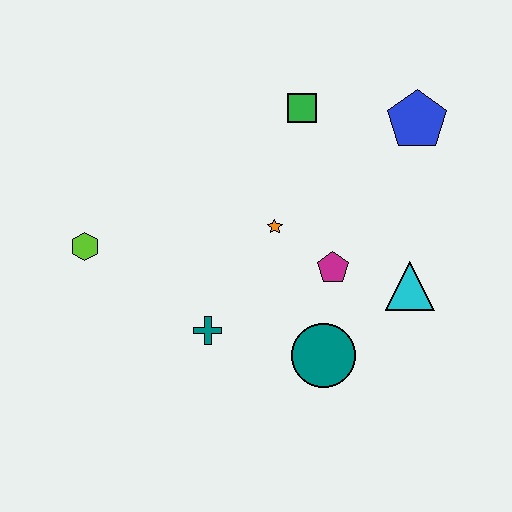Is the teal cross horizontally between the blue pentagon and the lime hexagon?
Yes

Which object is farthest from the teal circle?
The lime hexagon is farthest from the teal circle.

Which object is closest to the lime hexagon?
The teal cross is closest to the lime hexagon.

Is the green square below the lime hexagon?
No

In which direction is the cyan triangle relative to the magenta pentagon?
The cyan triangle is to the right of the magenta pentagon.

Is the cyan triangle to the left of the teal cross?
No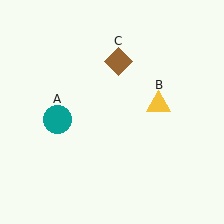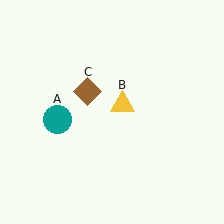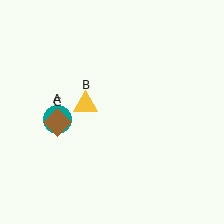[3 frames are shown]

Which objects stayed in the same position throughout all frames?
Teal circle (object A) remained stationary.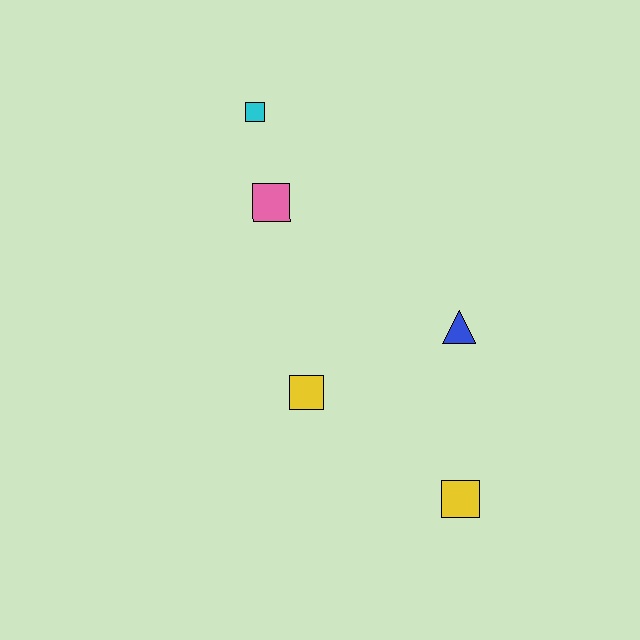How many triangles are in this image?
There is 1 triangle.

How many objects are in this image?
There are 5 objects.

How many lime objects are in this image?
There are no lime objects.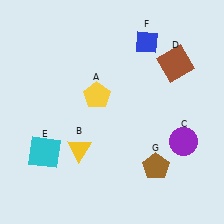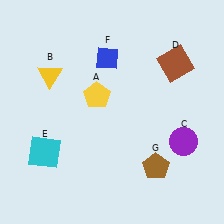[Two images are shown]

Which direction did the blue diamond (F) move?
The blue diamond (F) moved left.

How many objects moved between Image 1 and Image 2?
2 objects moved between the two images.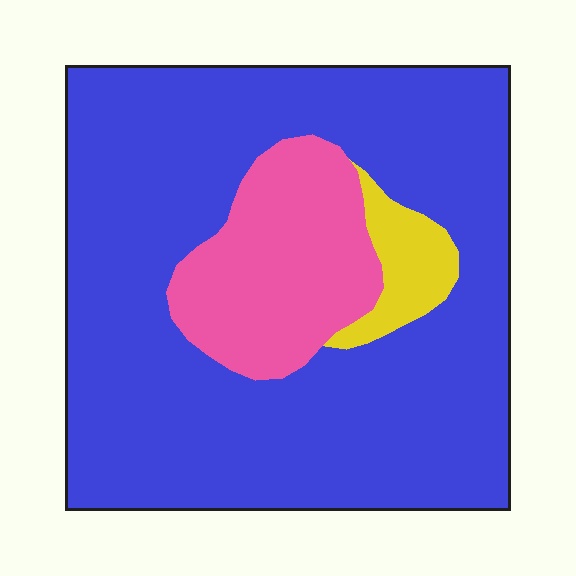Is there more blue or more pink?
Blue.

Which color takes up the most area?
Blue, at roughly 75%.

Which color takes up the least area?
Yellow, at roughly 5%.